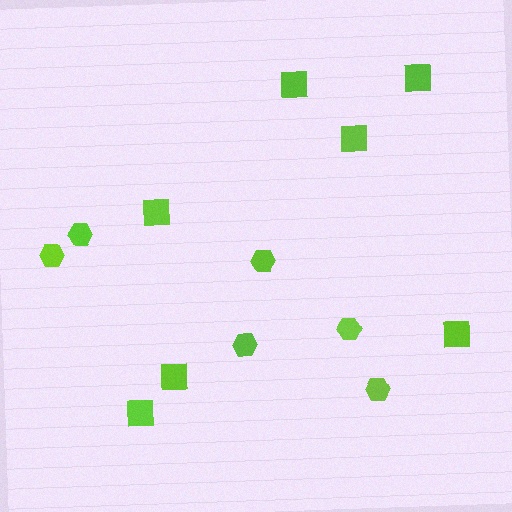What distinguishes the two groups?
There are 2 groups: one group of squares (7) and one group of hexagons (6).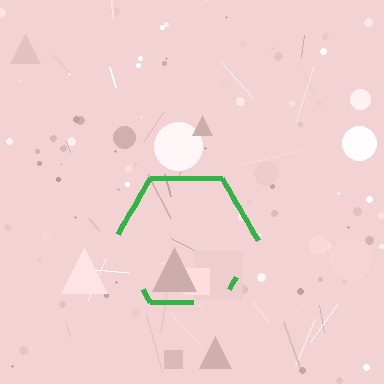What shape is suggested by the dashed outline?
The dashed outline suggests a hexagon.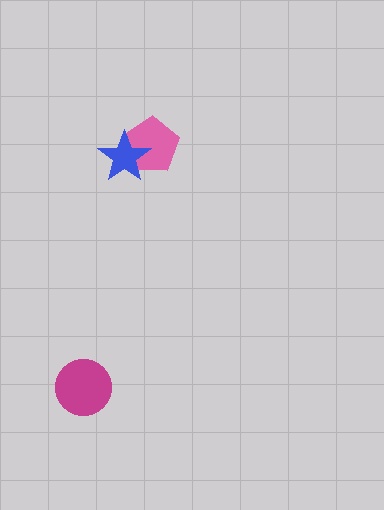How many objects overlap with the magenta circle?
0 objects overlap with the magenta circle.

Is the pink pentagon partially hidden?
Yes, it is partially covered by another shape.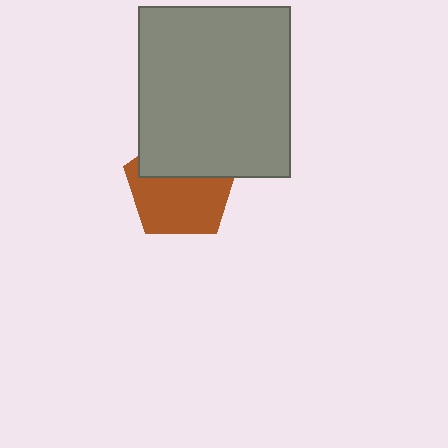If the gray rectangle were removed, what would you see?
You would see the complete brown pentagon.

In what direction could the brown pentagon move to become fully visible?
The brown pentagon could move down. That would shift it out from behind the gray rectangle entirely.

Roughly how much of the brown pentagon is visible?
About half of it is visible (roughly 61%).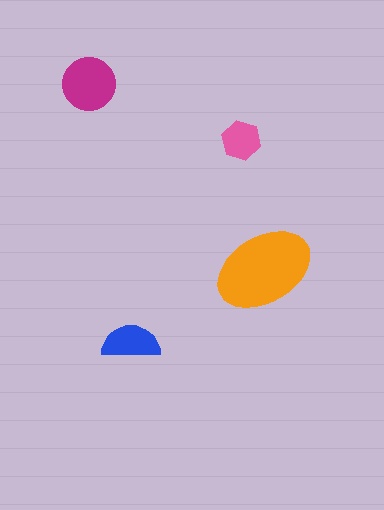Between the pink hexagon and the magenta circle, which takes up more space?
The magenta circle.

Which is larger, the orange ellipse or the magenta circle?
The orange ellipse.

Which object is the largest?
The orange ellipse.